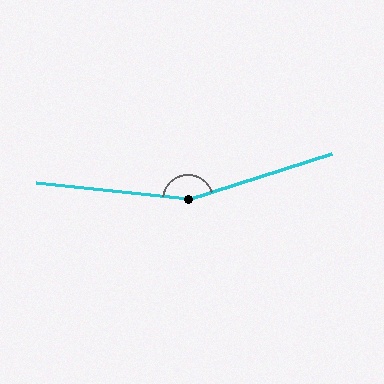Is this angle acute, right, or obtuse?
It is obtuse.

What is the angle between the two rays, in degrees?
Approximately 156 degrees.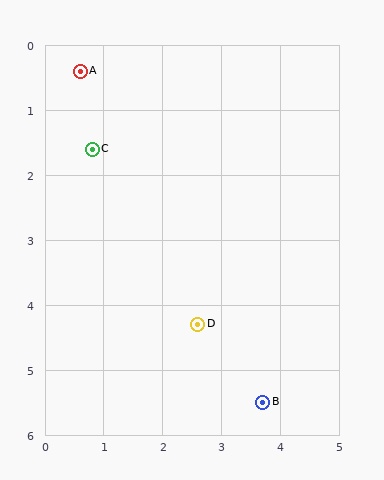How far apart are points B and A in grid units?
Points B and A are about 6.0 grid units apart.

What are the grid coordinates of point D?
Point D is at approximately (2.6, 4.3).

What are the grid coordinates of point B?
Point B is at approximately (3.7, 5.5).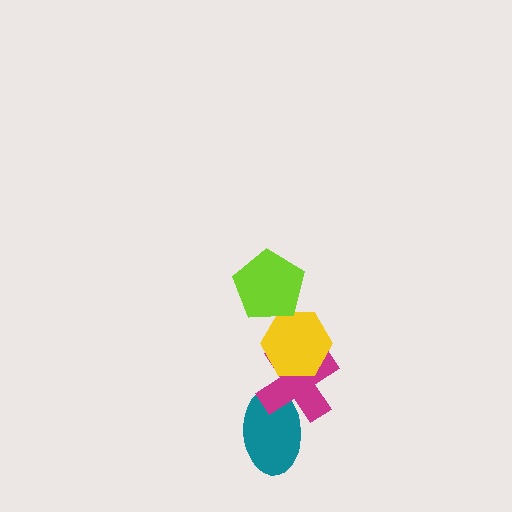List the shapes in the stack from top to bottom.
From top to bottom: the lime pentagon, the yellow hexagon, the magenta cross, the teal ellipse.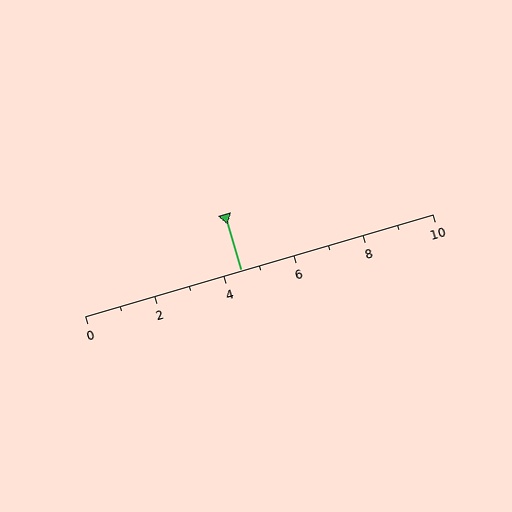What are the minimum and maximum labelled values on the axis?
The axis runs from 0 to 10.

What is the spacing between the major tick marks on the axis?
The major ticks are spaced 2 apart.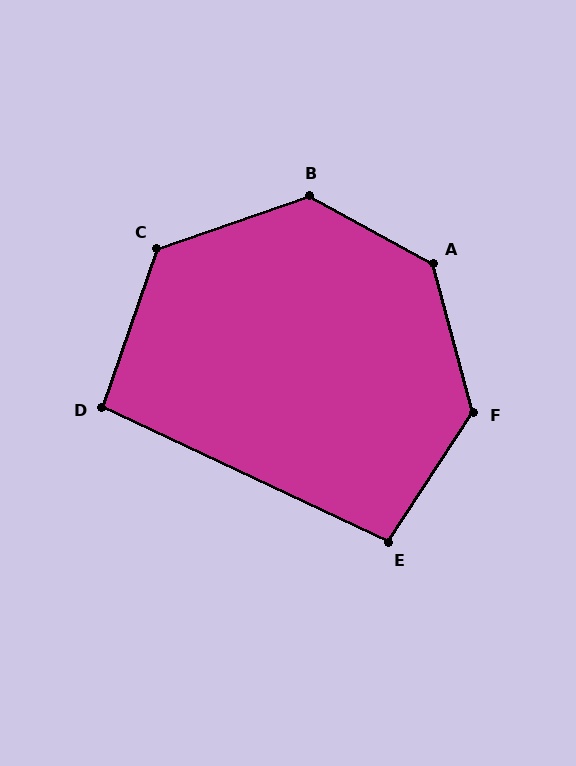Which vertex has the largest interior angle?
A, at approximately 134 degrees.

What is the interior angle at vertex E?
Approximately 98 degrees (obtuse).